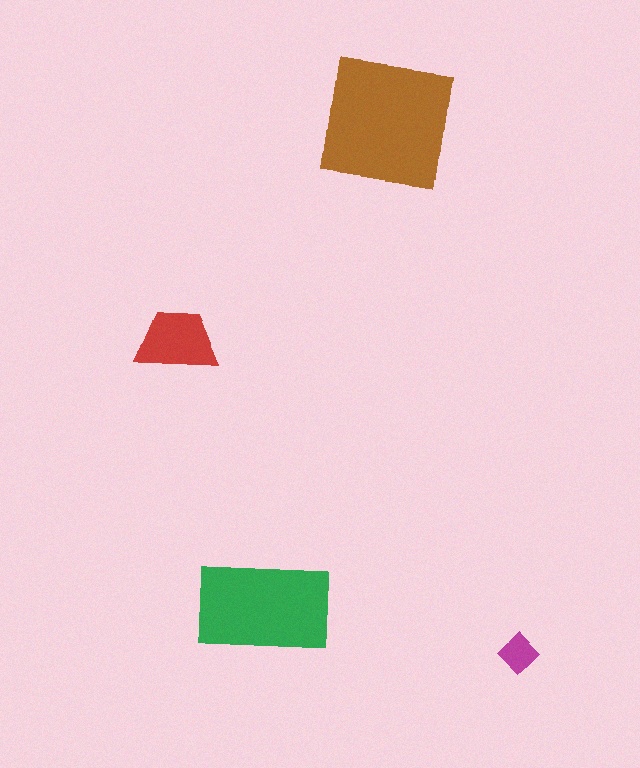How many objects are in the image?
There are 4 objects in the image.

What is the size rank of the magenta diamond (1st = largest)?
4th.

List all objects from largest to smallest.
The brown square, the green rectangle, the red trapezoid, the magenta diamond.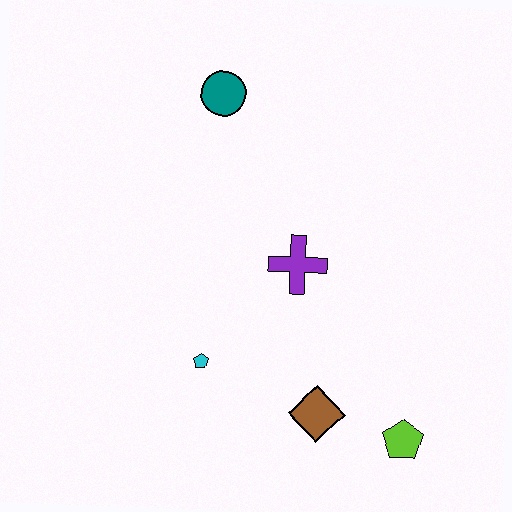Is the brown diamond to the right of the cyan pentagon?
Yes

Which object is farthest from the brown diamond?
The teal circle is farthest from the brown diamond.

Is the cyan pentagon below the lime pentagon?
No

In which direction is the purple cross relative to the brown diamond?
The purple cross is above the brown diamond.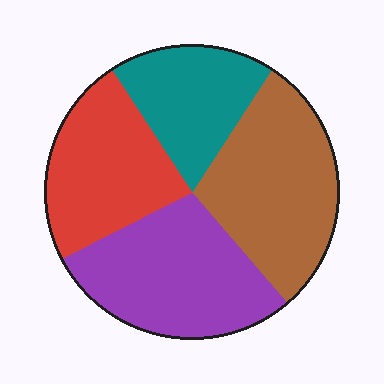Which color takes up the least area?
Teal, at roughly 20%.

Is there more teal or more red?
Red.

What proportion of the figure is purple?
Purple takes up between a quarter and a half of the figure.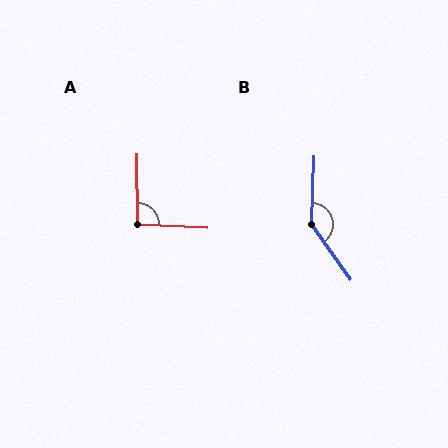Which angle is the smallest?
A, at approximately 93 degrees.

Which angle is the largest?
B, at approximately 142 degrees.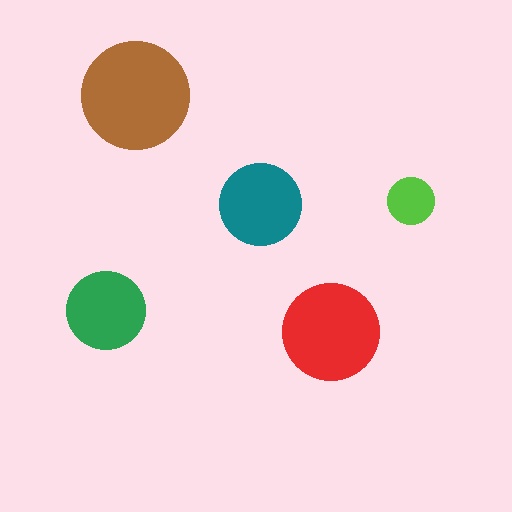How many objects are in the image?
There are 5 objects in the image.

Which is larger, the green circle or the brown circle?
The brown one.